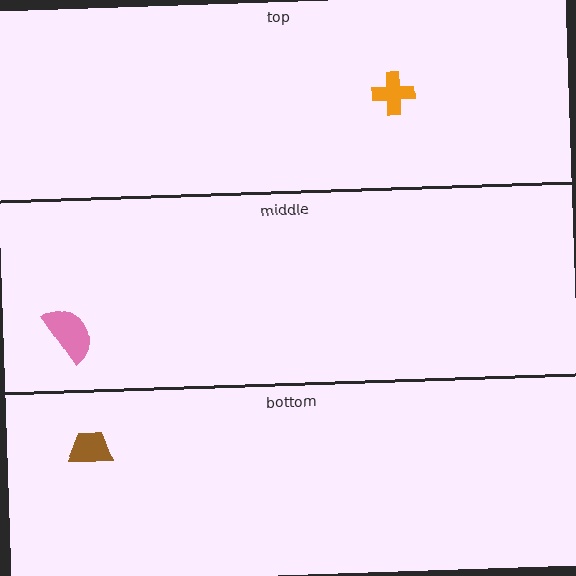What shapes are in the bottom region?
The brown trapezoid.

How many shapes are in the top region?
1.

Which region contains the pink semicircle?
The middle region.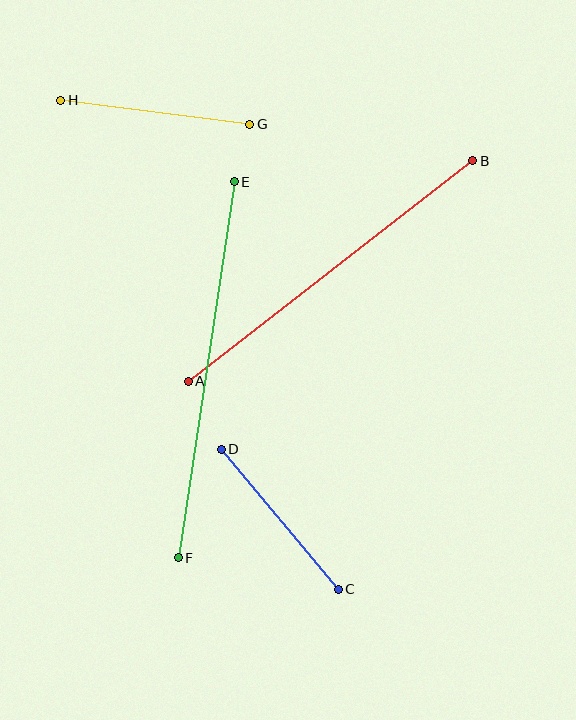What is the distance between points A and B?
The distance is approximately 360 pixels.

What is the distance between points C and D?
The distance is approximately 182 pixels.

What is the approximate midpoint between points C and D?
The midpoint is at approximately (280, 519) pixels.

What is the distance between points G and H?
The distance is approximately 191 pixels.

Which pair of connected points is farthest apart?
Points E and F are farthest apart.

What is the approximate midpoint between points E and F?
The midpoint is at approximately (206, 370) pixels.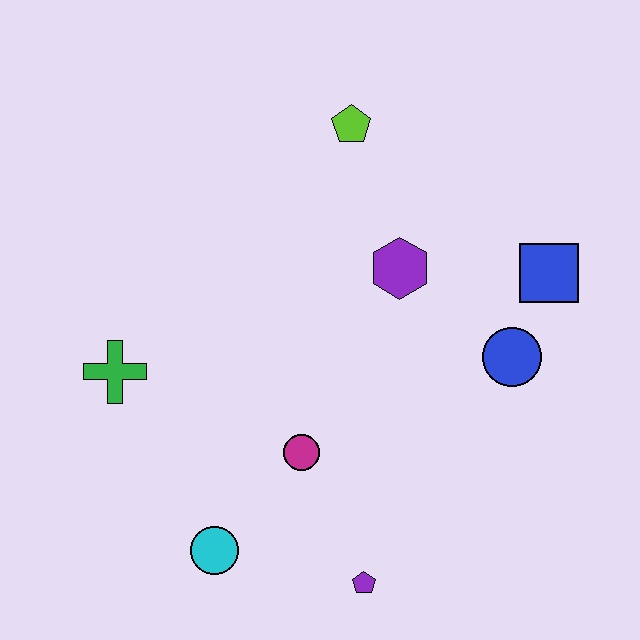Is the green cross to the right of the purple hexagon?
No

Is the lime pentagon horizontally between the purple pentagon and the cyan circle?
Yes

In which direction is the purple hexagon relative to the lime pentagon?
The purple hexagon is below the lime pentagon.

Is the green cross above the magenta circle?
Yes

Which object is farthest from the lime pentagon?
The purple pentagon is farthest from the lime pentagon.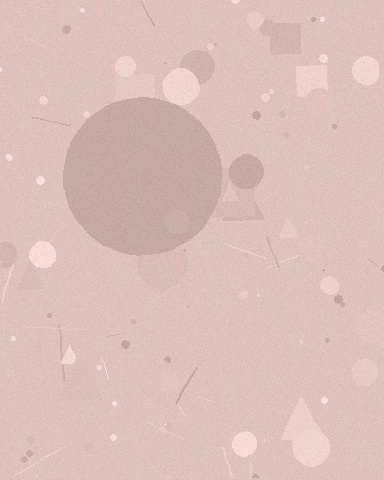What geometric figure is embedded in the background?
A circle is embedded in the background.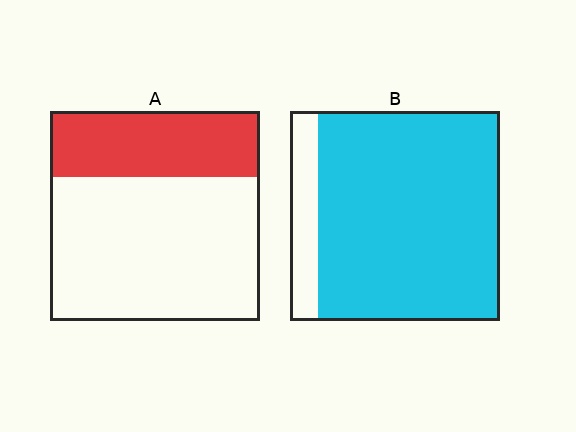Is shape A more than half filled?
No.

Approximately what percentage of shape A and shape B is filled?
A is approximately 30% and B is approximately 85%.